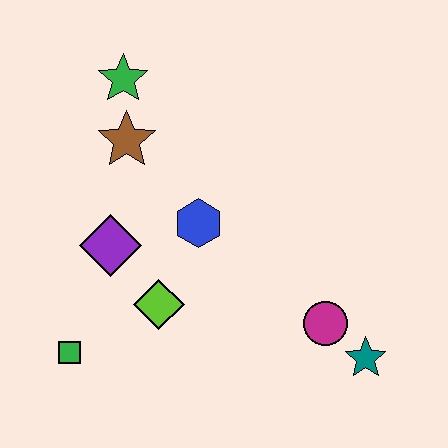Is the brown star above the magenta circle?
Yes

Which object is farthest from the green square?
The teal star is farthest from the green square.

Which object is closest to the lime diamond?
The purple diamond is closest to the lime diamond.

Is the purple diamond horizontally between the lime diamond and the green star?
No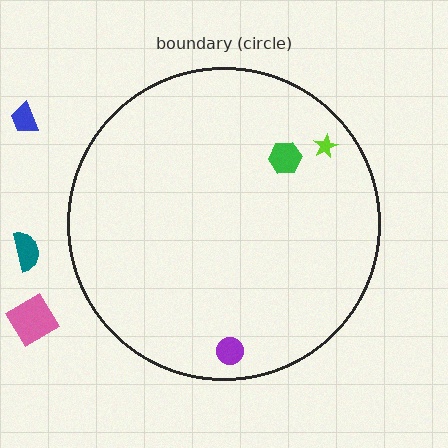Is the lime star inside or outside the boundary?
Inside.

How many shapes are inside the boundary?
3 inside, 3 outside.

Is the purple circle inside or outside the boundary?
Inside.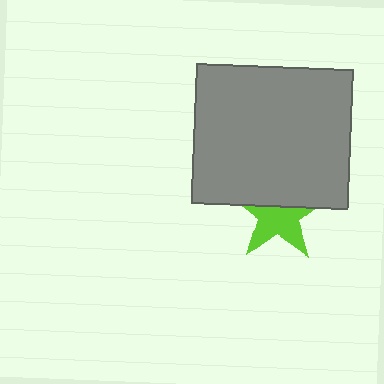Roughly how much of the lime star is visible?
About half of it is visible (roughly 59%).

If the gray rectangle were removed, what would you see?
You would see the complete lime star.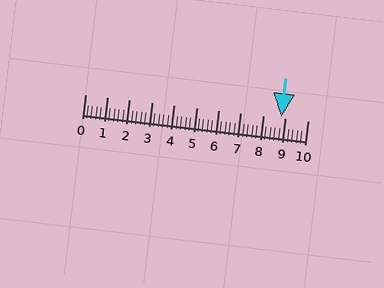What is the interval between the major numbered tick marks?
The major tick marks are spaced 1 units apart.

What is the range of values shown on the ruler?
The ruler shows values from 0 to 10.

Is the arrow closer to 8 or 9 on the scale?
The arrow is closer to 9.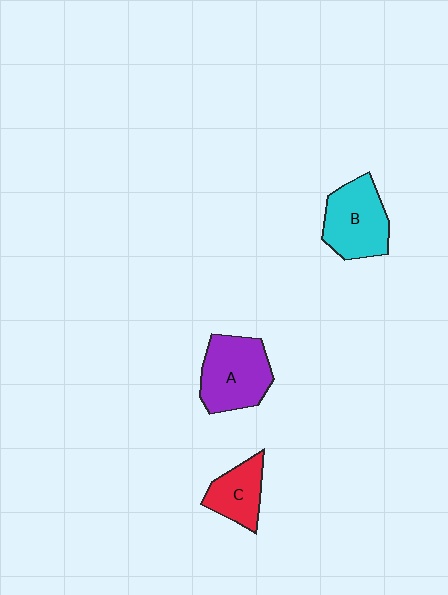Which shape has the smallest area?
Shape C (red).